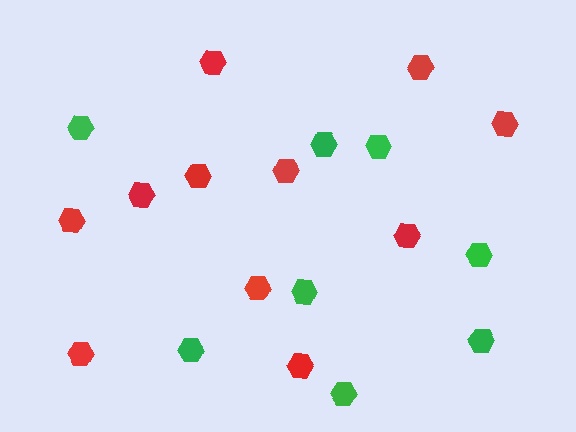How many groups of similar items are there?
There are 2 groups: one group of green hexagons (8) and one group of red hexagons (11).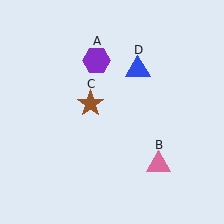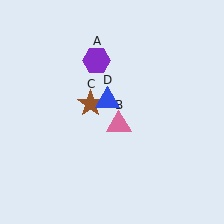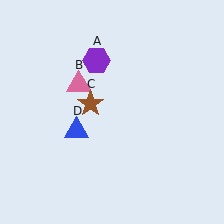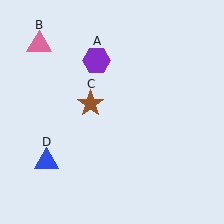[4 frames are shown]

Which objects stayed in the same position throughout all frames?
Purple hexagon (object A) and brown star (object C) remained stationary.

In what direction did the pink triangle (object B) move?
The pink triangle (object B) moved up and to the left.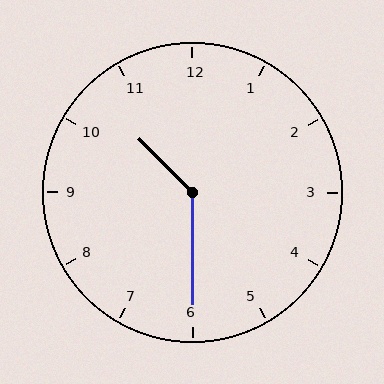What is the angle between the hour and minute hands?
Approximately 135 degrees.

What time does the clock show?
10:30.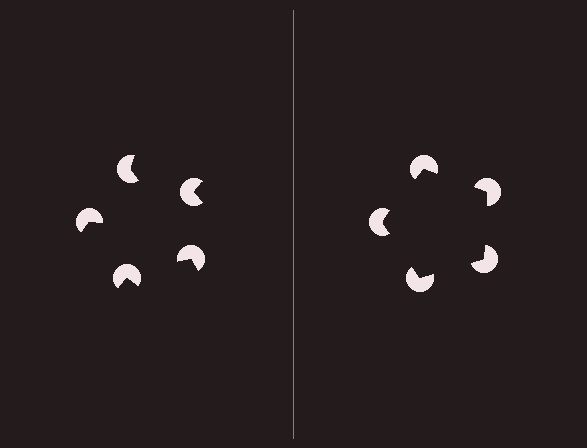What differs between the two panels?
The pac-man discs are positioned identically on both sides; only the wedge orientations differ. On the right they align to a pentagon; on the left they are misaligned.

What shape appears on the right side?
An illusory pentagon.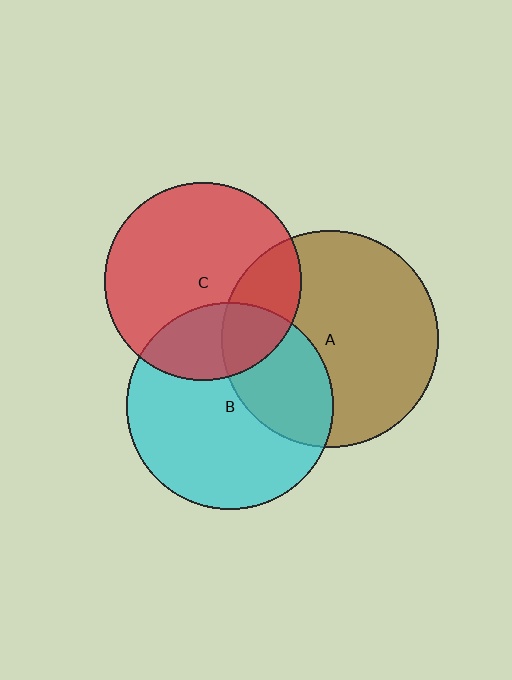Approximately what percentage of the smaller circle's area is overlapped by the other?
Approximately 35%.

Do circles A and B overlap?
Yes.